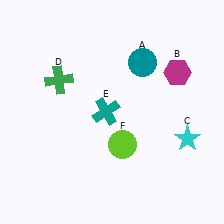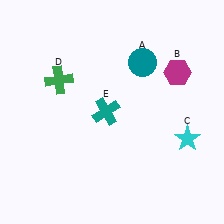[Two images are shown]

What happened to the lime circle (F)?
The lime circle (F) was removed in Image 2. It was in the bottom-right area of Image 1.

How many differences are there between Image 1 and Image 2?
There is 1 difference between the two images.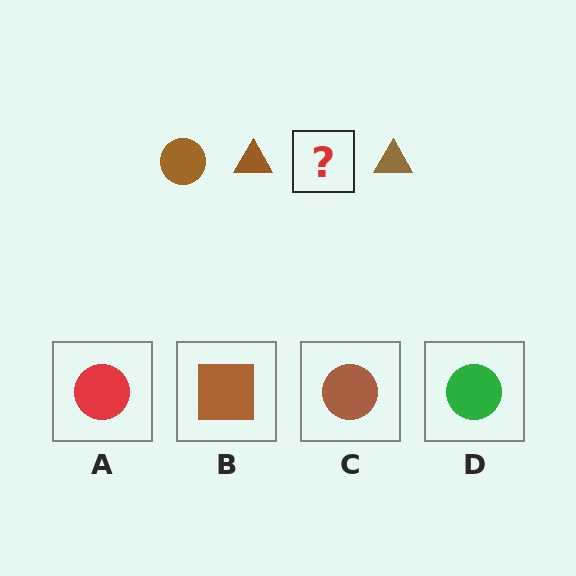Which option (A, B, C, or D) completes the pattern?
C.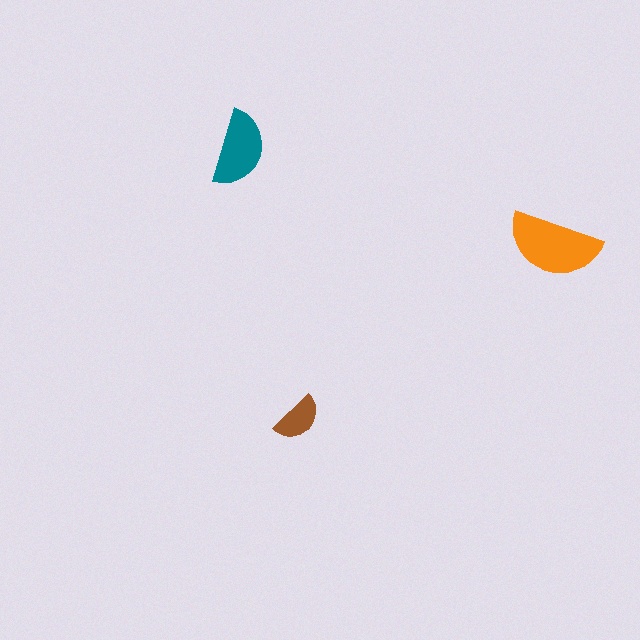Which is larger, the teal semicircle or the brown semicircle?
The teal one.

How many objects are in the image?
There are 3 objects in the image.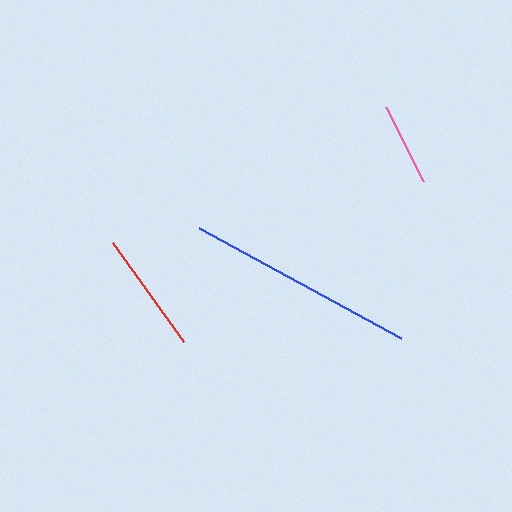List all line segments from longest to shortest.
From longest to shortest: blue, red, pink.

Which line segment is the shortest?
The pink line is the shortest at approximately 82 pixels.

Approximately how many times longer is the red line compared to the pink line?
The red line is approximately 1.5 times the length of the pink line.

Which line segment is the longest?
The blue line is the longest at approximately 231 pixels.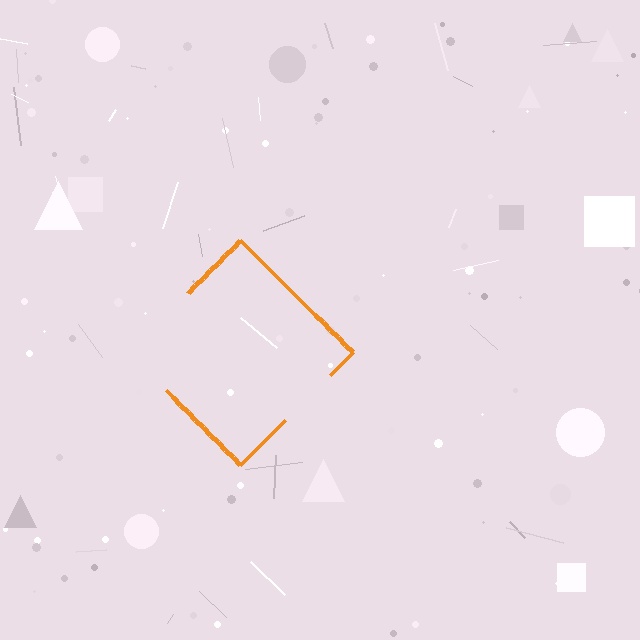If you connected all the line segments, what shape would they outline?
They would outline a diamond.